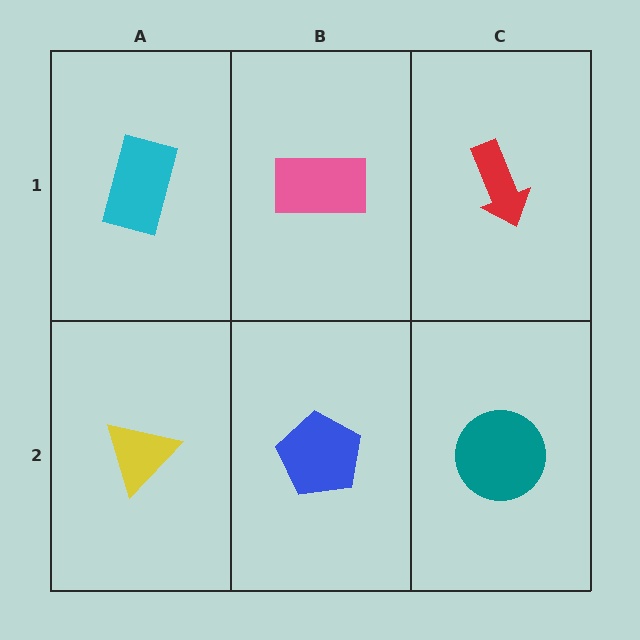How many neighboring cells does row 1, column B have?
3.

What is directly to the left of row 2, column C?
A blue pentagon.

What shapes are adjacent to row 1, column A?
A yellow triangle (row 2, column A), a pink rectangle (row 1, column B).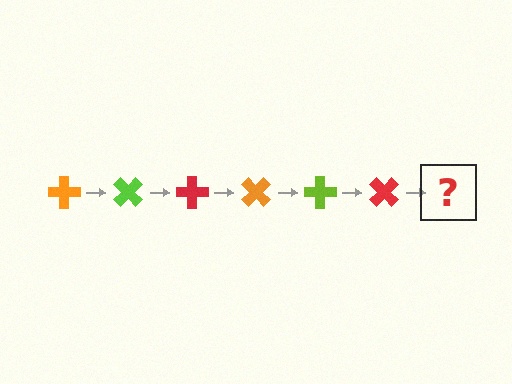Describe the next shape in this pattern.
It should be an orange cross, rotated 270 degrees from the start.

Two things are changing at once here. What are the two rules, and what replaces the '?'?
The two rules are that it rotates 45 degrees each step and the color cycles through orange, lime, and red. The '?' should be an orange cross, rotated 270 degrees from the start.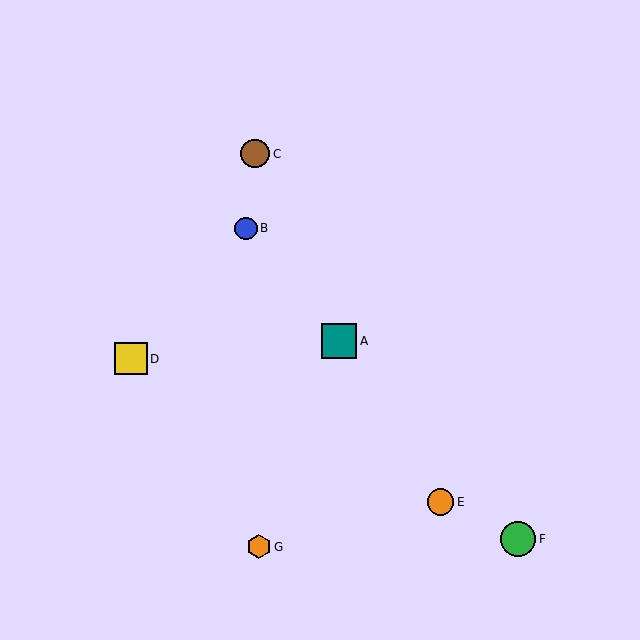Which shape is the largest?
The teal square (labeled A) is the largest.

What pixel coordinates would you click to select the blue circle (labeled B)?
Click at (246, 228) to select the blue circle B.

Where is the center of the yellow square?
The center of the yellow square is at (131, 359).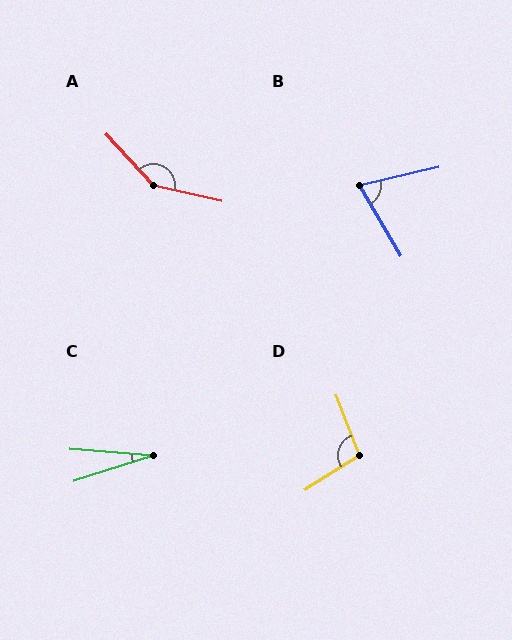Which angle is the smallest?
C, at approximately 22 degrees.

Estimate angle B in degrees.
Approximately 73 degrees.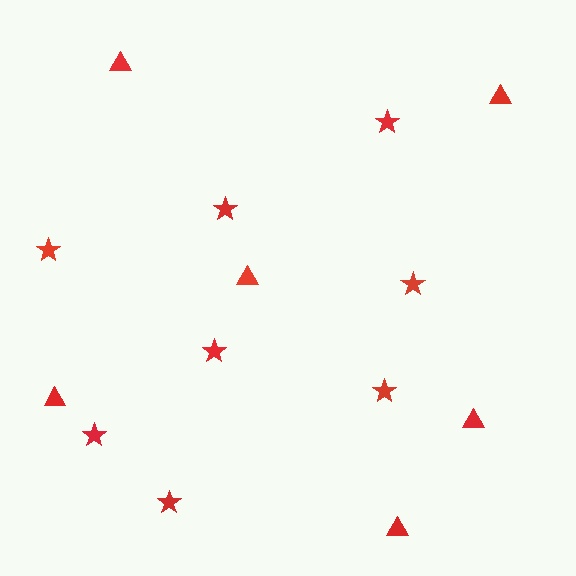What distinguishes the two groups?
There are 2 groups: one group of stars (8) and one group of triangles (6).